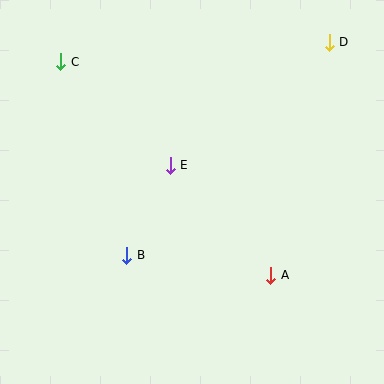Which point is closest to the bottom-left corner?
Point B is closest to the bottom-left corner.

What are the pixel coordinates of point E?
Point E is at (170, 165).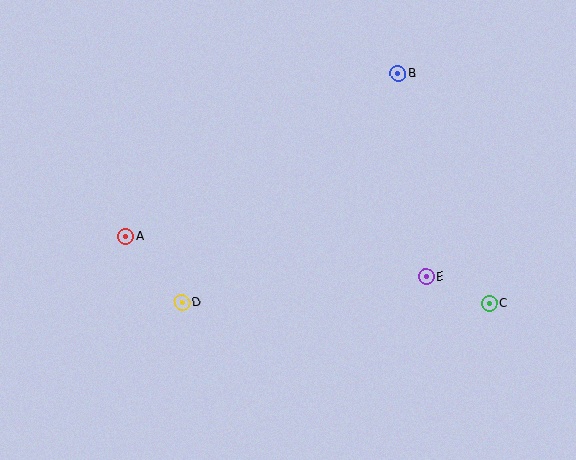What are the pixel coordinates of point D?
Point D is at (182, 302).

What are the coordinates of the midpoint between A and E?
The midpoint between A and E is at (276, 257).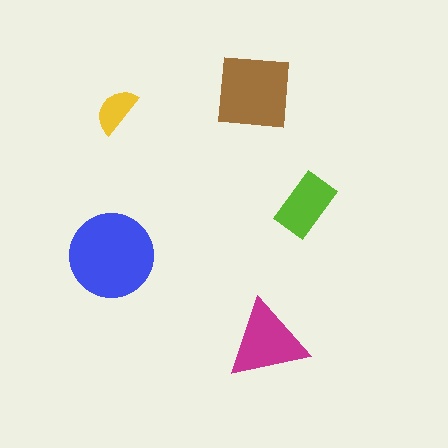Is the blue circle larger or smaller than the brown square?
Larger.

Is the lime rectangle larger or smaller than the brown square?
Smaller.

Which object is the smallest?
The yellow semicircle.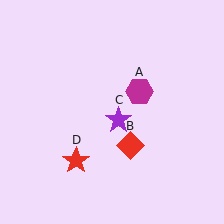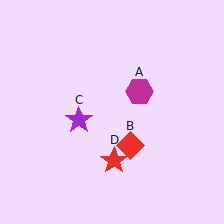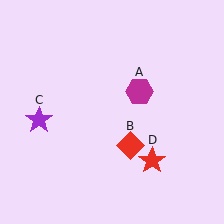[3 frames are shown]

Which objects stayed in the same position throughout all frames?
Magenta hexagon (object A) and red diamond (object B) remained stationary.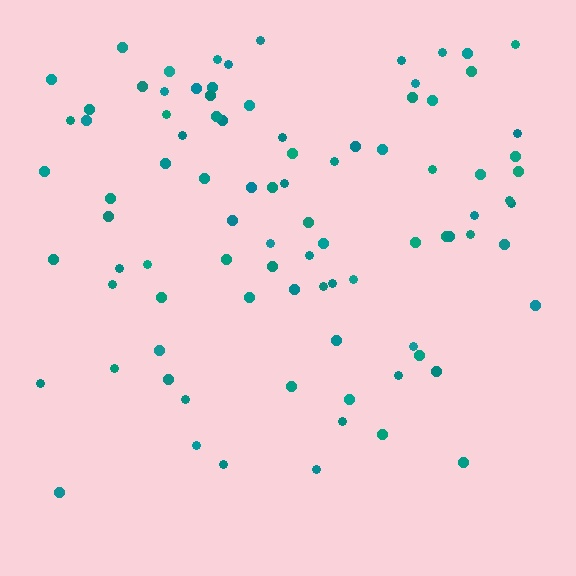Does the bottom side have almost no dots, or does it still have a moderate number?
Still a moderate number, just noticeably fewer than the top.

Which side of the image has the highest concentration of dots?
The top.